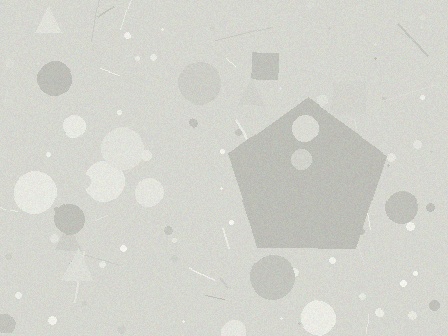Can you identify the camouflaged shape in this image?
The camouflaged shape is a pentagon.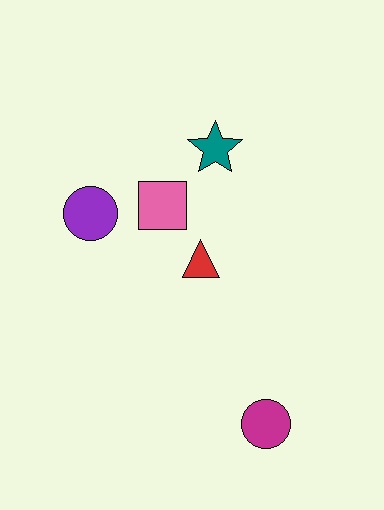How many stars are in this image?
There is 1 star.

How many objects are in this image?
There are 5 objects.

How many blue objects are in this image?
There are no blue objects.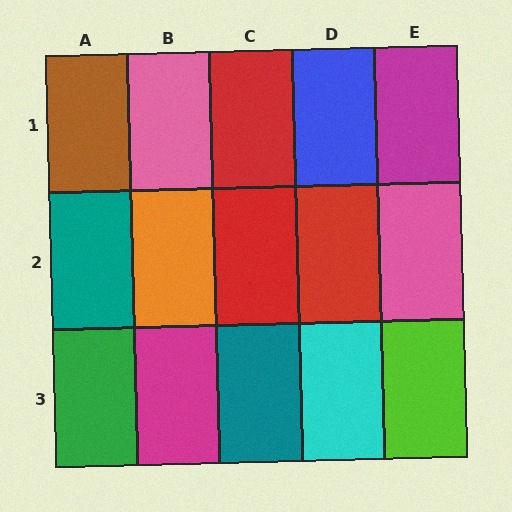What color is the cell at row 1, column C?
Red.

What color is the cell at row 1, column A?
Brown.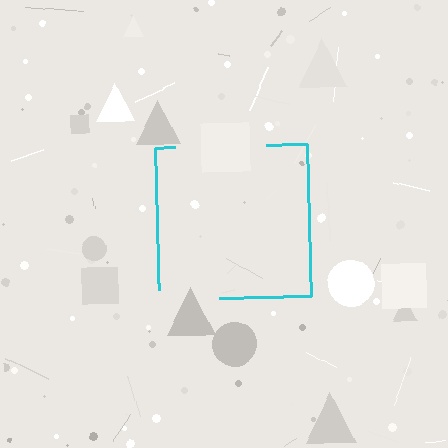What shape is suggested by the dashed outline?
The dashed outline suggests a square.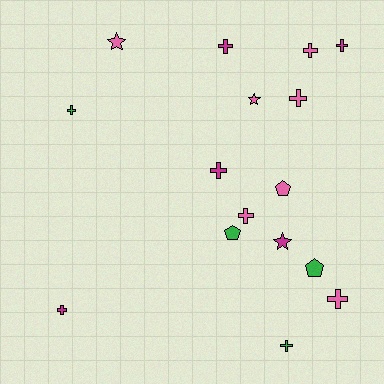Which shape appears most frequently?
Cross, with 10 objects.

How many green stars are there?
There are no green stars.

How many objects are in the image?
There are 16 objects.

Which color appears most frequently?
Pink, with 7 objects.